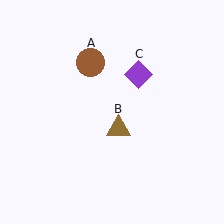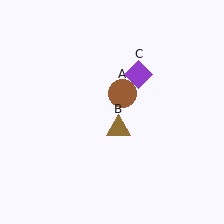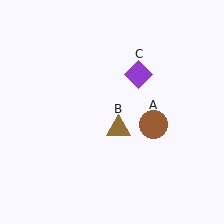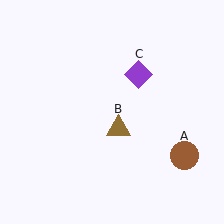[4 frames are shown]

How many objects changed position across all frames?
1 object changed position: brown circle (object A).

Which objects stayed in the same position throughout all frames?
Brown triangle (object B) and purple diamond (object C) remained stationary.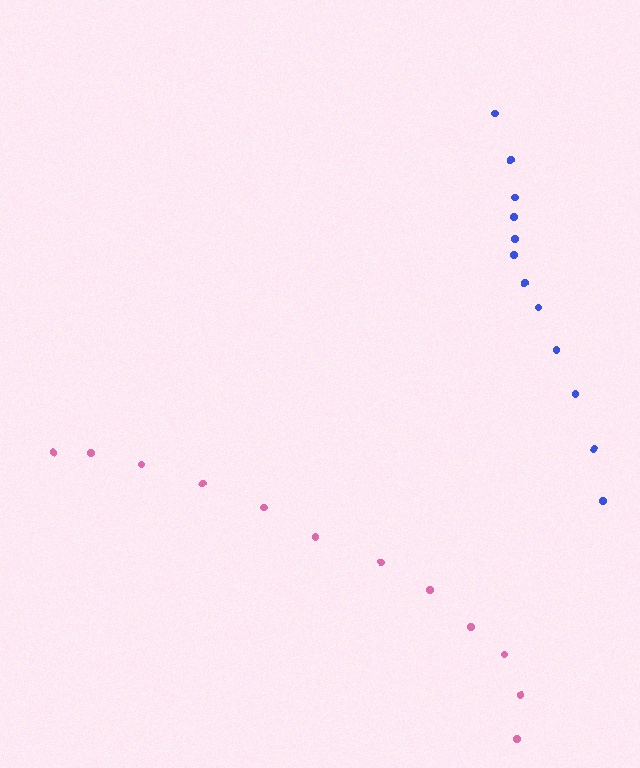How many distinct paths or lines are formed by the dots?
There are 2 distinct paths.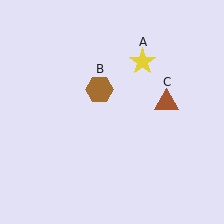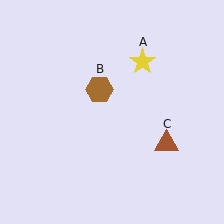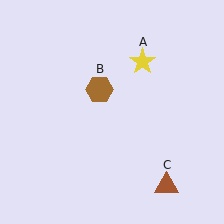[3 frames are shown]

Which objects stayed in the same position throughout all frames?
Yellow star (object A) and brown hexagon (object B) remained stationary.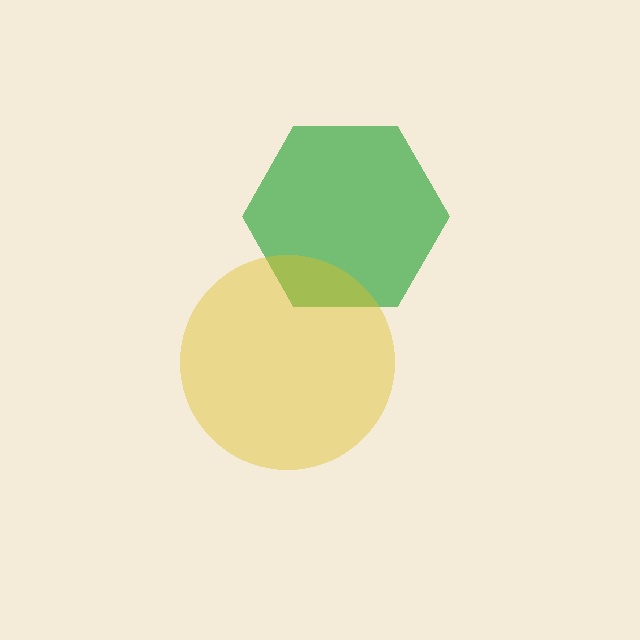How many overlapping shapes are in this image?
There are 2 overlapping shapes in the image.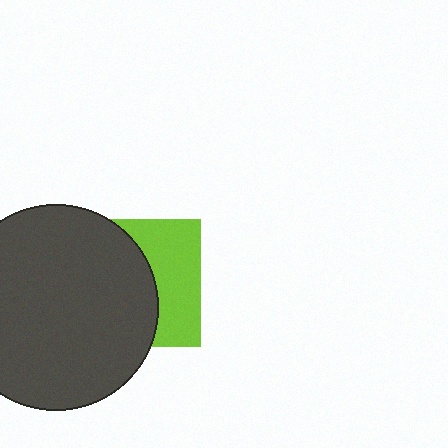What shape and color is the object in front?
The object in front is a dark gray circle.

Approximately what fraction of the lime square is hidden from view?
Roughly 58% of the lime square is hidden behind the dark gray circle.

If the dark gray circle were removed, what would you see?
You would see the complete lime square.